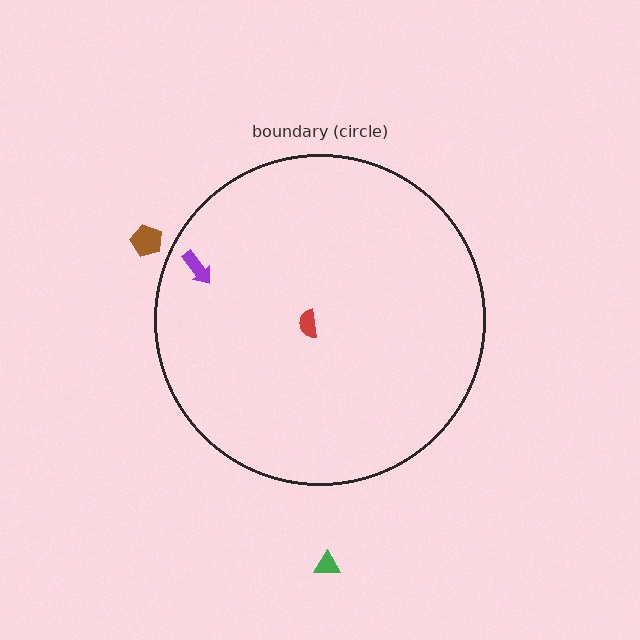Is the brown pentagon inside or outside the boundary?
Outside.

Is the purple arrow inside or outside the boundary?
Inside.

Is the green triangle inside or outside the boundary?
Outside.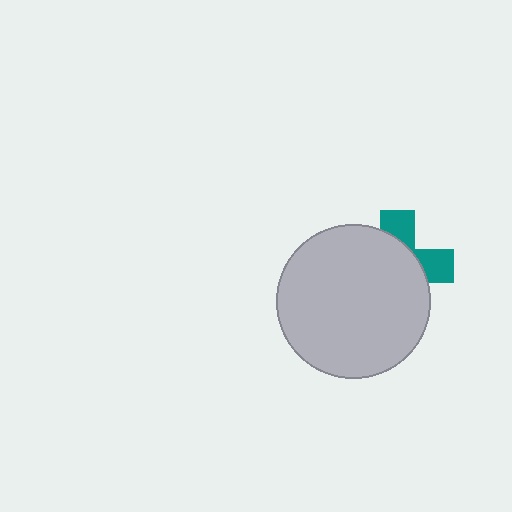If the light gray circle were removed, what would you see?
You would see the complete teal cross.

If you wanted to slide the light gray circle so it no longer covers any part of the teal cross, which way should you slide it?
Slide it toward the lower-left — that is the most direct way to separate the two shapes.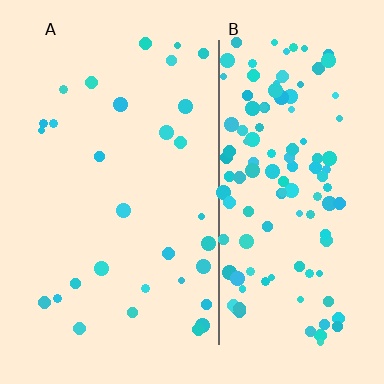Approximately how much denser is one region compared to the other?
Approximately 4.2× — region B over region A.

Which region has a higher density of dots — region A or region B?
B (the right).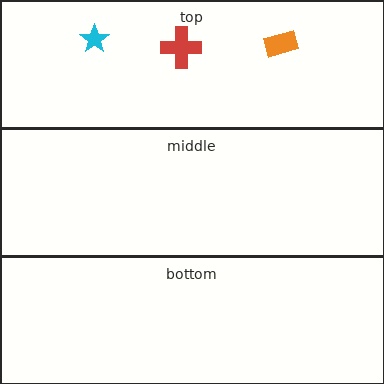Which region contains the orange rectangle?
The top region.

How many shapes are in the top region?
3.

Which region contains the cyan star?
The top region.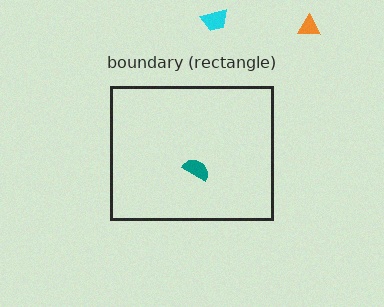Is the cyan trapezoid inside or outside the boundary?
Outside.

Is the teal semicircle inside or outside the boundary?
Inside.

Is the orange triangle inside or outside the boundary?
Outside.